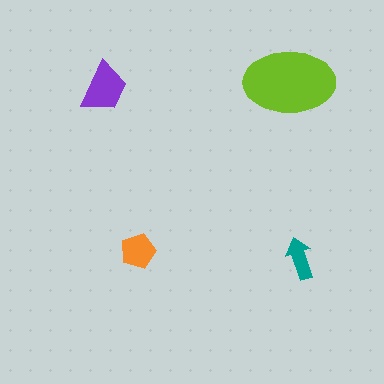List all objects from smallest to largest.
The teal arrow, the orange pentagon, the purple trapezoid, the lime ellipse.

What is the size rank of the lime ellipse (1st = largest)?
1st.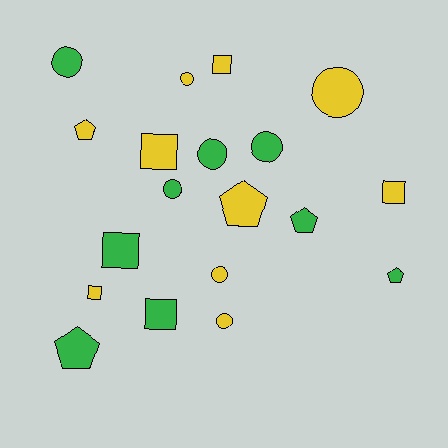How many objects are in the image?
There are 19 objects.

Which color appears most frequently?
Yellow, with 10 objects.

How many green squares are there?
There are 2 green squares.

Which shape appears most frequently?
Circle, with 8 objects.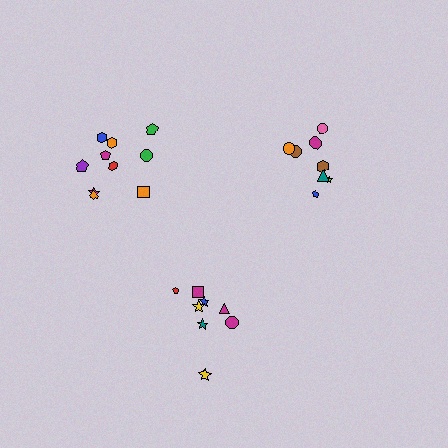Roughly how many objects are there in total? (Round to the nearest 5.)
Roughly 25 objects in total.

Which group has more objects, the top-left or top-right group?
The top-left group.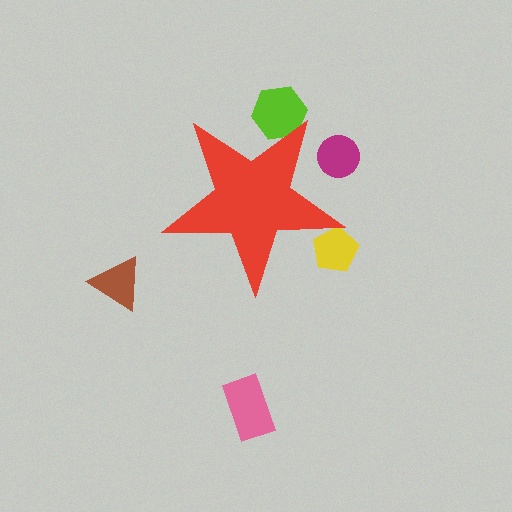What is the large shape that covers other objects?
A red star.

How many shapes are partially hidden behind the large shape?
3 shapes are partially hidden.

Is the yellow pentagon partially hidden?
Yes, the yellow pentagon is partially hidden behind the red star.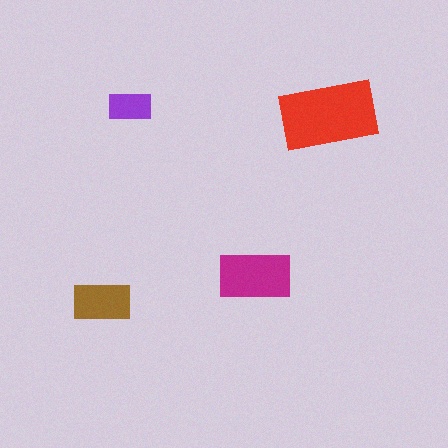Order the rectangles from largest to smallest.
the red one, the magenta one, the brown one, the purple one.